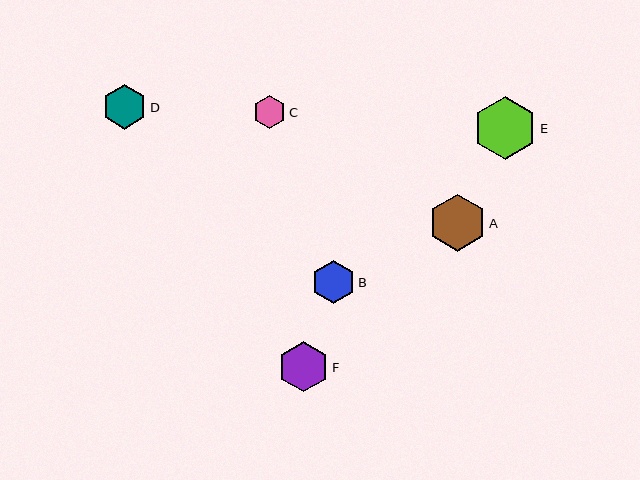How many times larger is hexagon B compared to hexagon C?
Hexagon B is approximately 1.4 times the size of hexagon C.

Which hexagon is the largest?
Hexagon E is the largest with a size of approximately 63 pixels.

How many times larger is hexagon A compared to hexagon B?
Hexagon A is approximately 1.3 times the size of hexagon B.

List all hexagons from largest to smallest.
From largest to smallest: E, A, F, D, B, C.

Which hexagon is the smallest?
Hexagon C is the smallest with a size of approximately 32 pixels.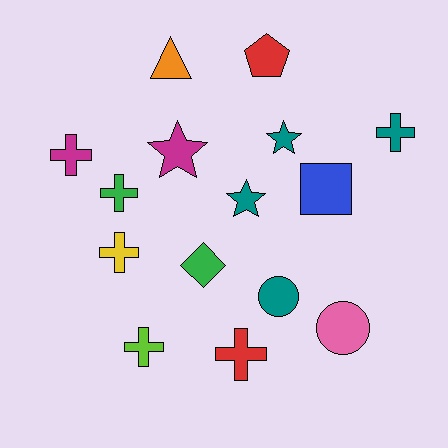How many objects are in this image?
There are 15 objects.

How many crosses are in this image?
There are 6 crosses.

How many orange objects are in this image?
There is 1 orange object.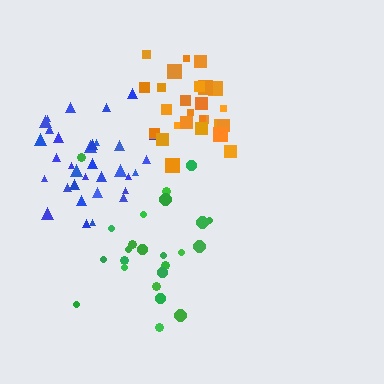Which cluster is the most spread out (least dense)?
Green.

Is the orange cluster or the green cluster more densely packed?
Orange.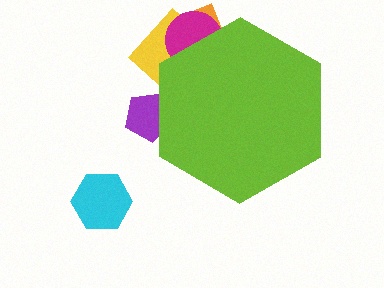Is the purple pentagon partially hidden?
Yes, the purple pentagon is partially hidden behind the lime hexagon.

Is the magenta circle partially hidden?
Yes, the magenta circle is partially hidden behind the lime hexagon.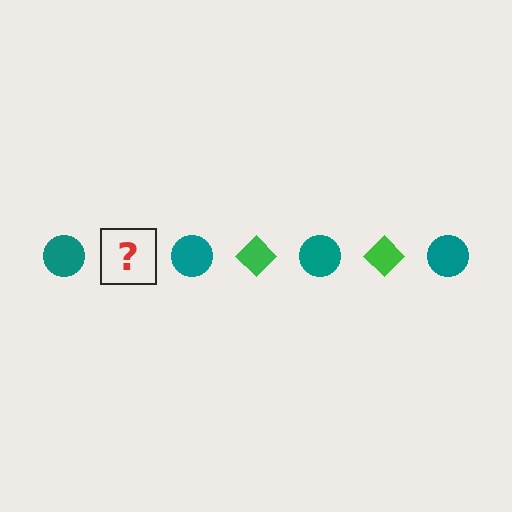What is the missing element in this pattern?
The missing element is a green diamond.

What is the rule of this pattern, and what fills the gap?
The rule is that the pattern alternates between teal circle and green diamond. The gap should be filled with a green diamond.